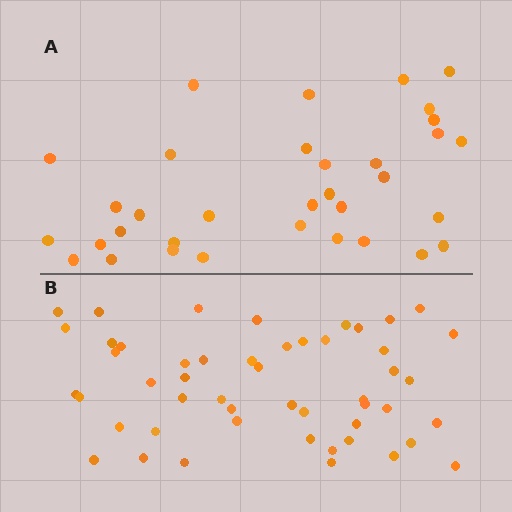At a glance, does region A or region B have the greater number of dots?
Region B (the bottom region) has more dots.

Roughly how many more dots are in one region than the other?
Region B has approximately 15 more dots than region A.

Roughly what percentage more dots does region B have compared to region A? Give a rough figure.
About 45% more.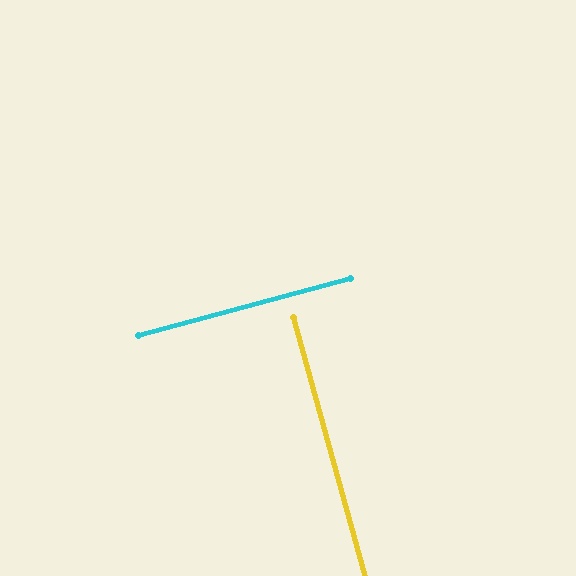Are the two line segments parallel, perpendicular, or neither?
Perpendicular — they meet at approximately 89°.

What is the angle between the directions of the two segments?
Approximately 89 degrees.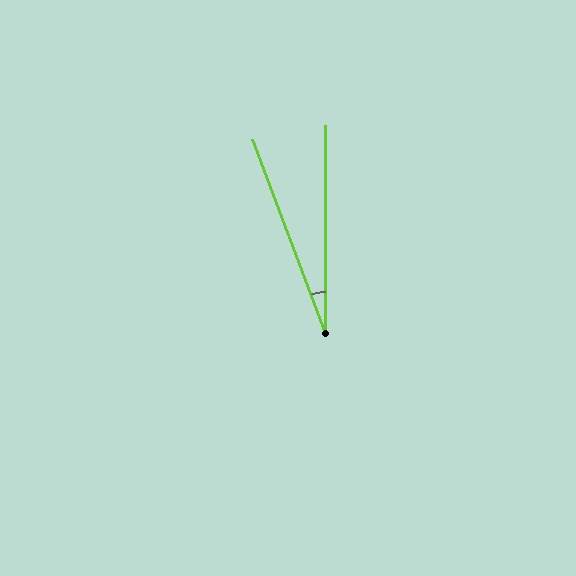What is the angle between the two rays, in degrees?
Approximately 21 degrees.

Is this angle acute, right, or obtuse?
It is acute.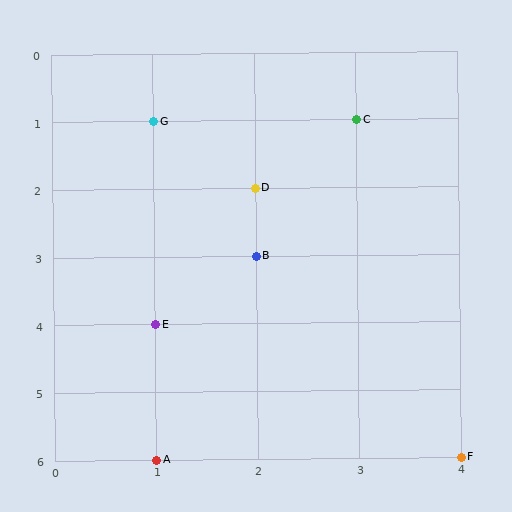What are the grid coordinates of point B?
Point B is at grid coordinates (2, 3).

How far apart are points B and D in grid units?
Points B and D are 1 row apart.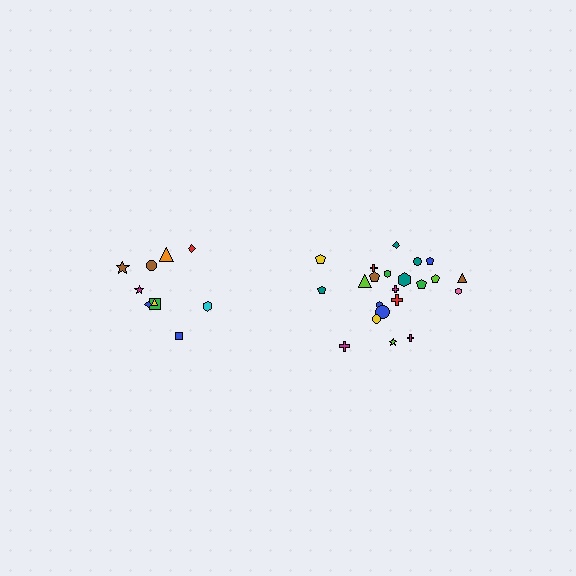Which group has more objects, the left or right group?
The right group.